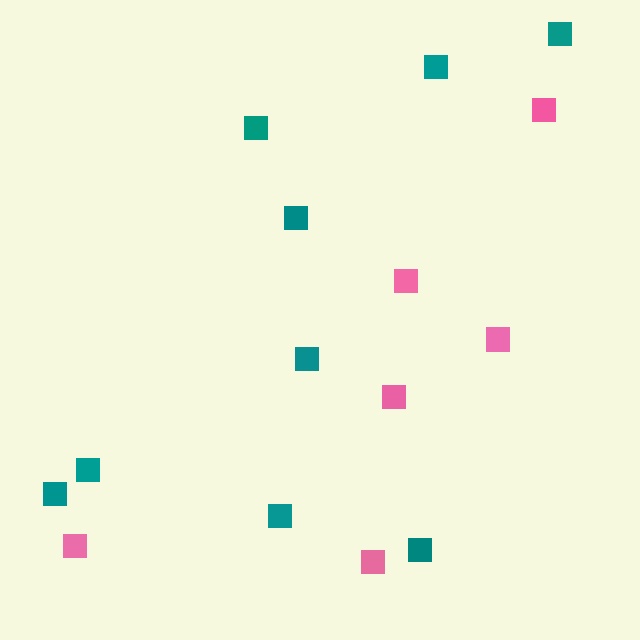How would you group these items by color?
There are 2 groups: one group of teal squares (9) and one group of pink squares (6).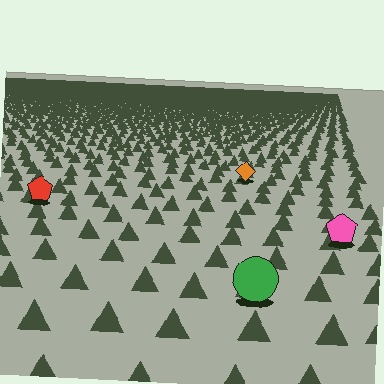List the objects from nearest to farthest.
From nearest to farthest: the green circle, the pink pentagon, the red pentagon, the orange diamond.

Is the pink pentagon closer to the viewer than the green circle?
No. The green circle is closer — you can tell from the texture gradient: the ground texture is coarser near it.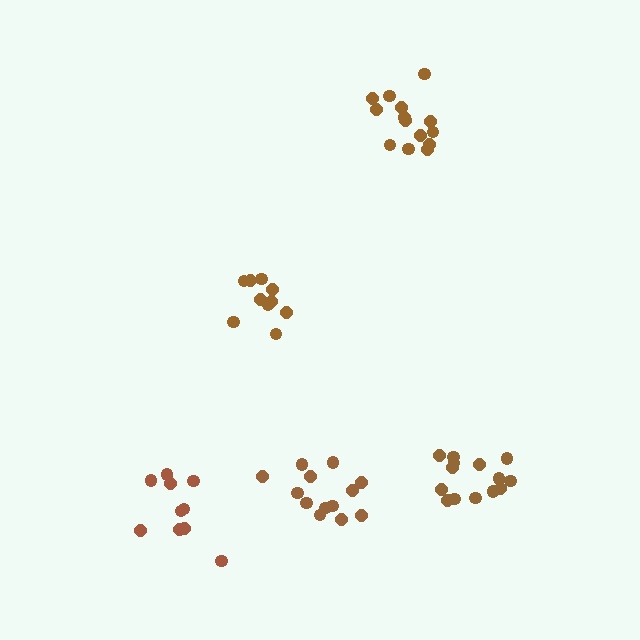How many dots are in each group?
Group 1: 10 dots, Group 2: 14 dots, Group 3: 14 dots, Group 4: 13 dots, Group 5: 10 dots (61 total).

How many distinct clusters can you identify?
There are 5 distinct clusters.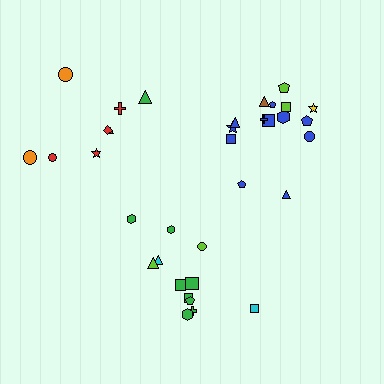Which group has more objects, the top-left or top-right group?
The top-right group.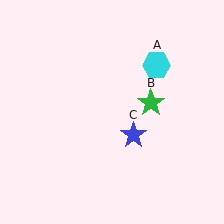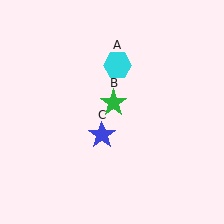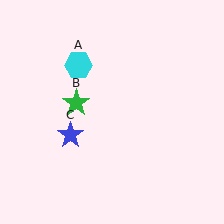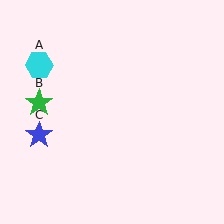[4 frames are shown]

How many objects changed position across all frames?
3 objects changed position: cyan hexagon (object A), green star (object B), blue star (object C).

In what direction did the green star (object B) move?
The green star (object B) moved left.